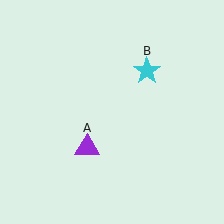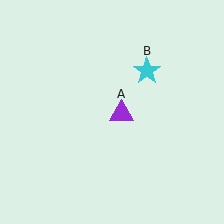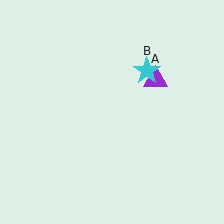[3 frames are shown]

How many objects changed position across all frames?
1 object changed position: purple triangle (object A).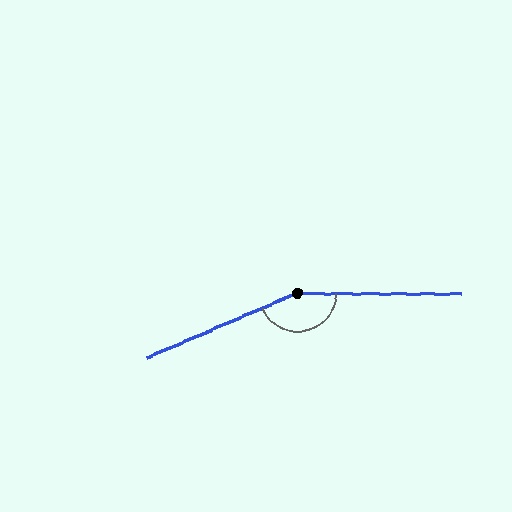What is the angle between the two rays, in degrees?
Approximately 157 degrees.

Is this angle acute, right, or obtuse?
It is obtuse.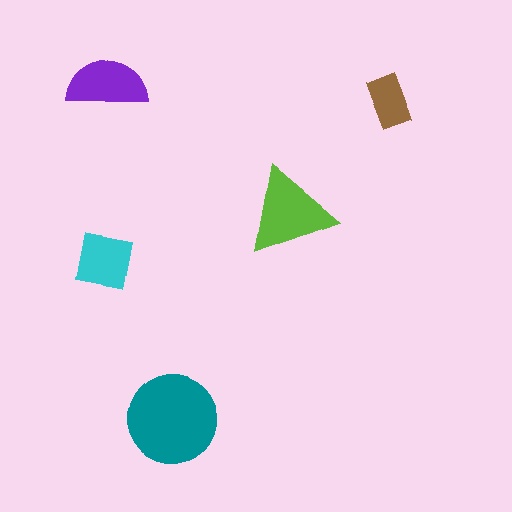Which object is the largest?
The teal circle.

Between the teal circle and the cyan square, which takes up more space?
The teal circle.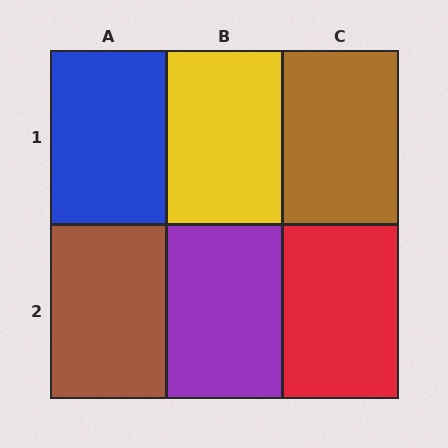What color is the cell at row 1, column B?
Yellow.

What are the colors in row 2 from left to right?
Brown, purple, red.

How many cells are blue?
1 cell is blue.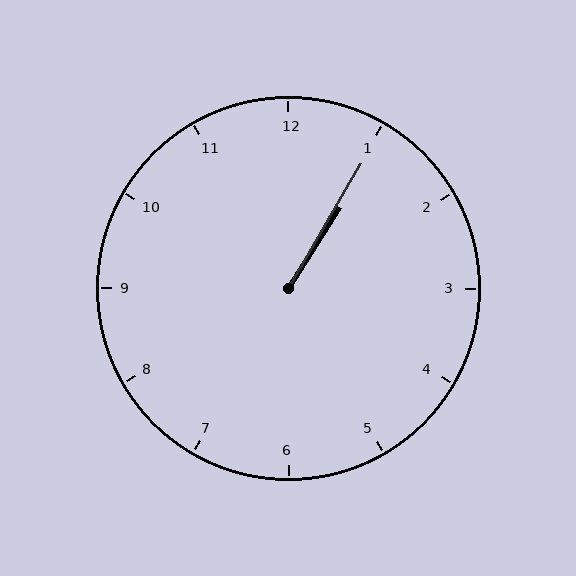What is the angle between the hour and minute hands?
Approximately 2 degrees.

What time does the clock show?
1:05.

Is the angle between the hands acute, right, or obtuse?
It is acute.